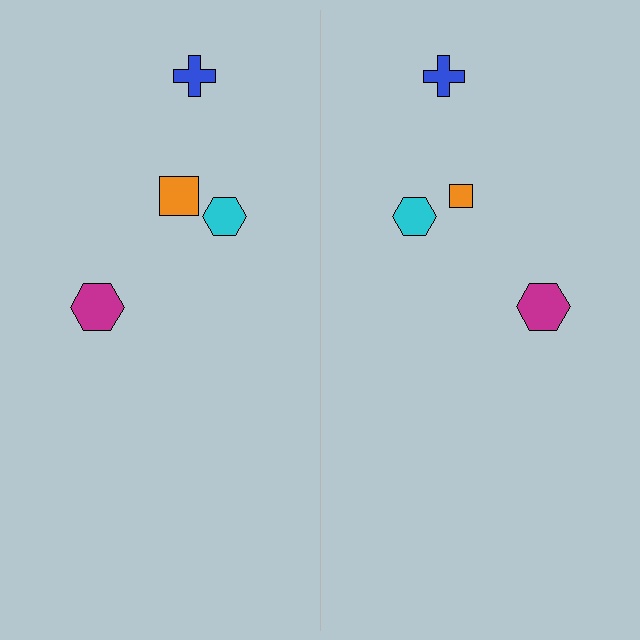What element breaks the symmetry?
The orange square on the right side has a different size than its mirror counterpart.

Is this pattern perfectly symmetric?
No, the pattern is not perfectly symmetric. The orange square on the right side has a different size than its mirror counterpart.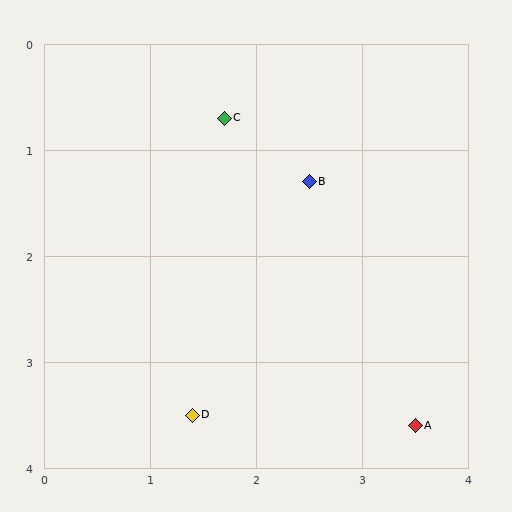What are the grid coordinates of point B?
Point B is at approximately (2.5, 1.3).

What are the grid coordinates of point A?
Point A is at approximately (3.5, 3.6).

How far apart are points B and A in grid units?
Points B and A are about 2.5 grid units apart.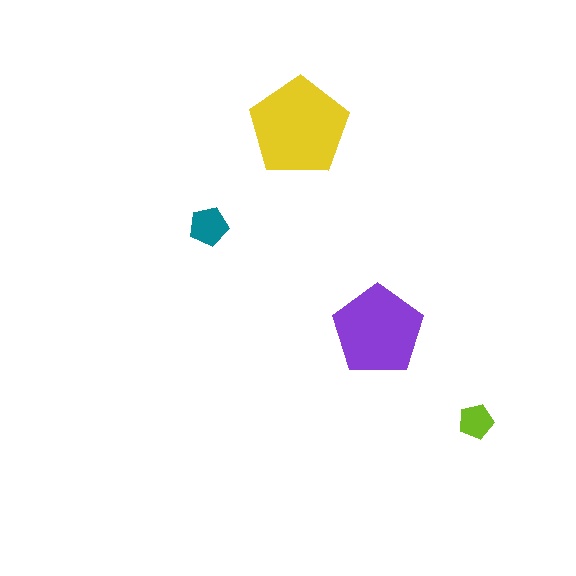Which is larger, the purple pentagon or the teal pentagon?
The purple one.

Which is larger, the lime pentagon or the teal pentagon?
The teal one.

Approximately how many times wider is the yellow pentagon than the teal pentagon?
About 2.5 times wider.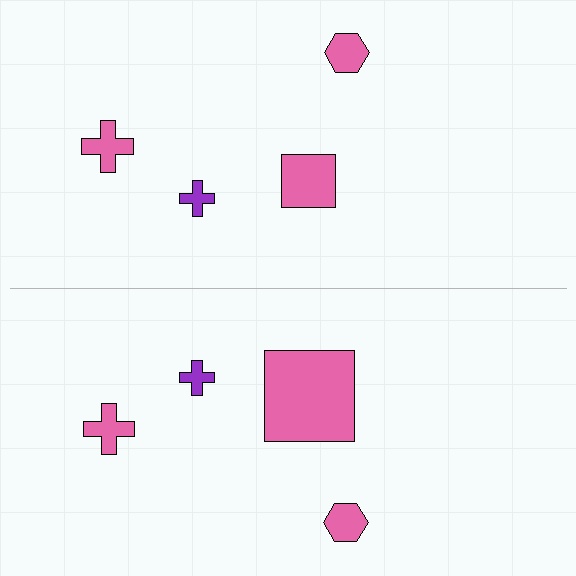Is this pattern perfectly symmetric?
No, the pattern is not perfectly symmetric. The pink square on the bottom side has a different size than its mirror counterpart.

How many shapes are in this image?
There are 8 shapes in this image.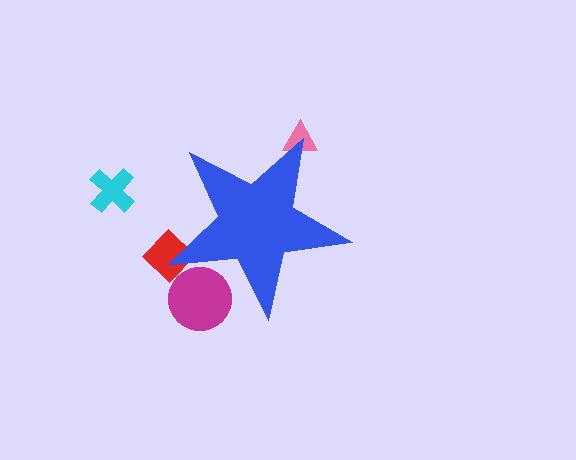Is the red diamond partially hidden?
Yes, the red diamond is partially hidden behind the blue star.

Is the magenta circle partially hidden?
Yes, the magenta circle is partially hidden behind the blue star.